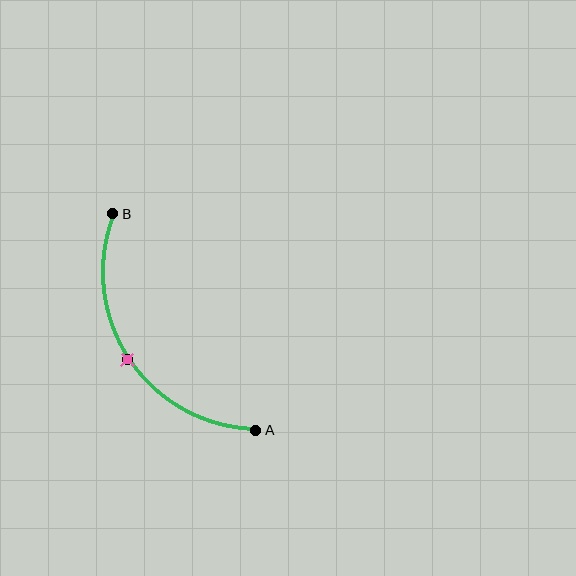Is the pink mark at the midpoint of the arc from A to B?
Yes. The pink mark lies on the arc at equal arc-length from both A and B — it is the arc midpoint.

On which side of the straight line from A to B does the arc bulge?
The arc bulges to the left of the straight line connecting A and B.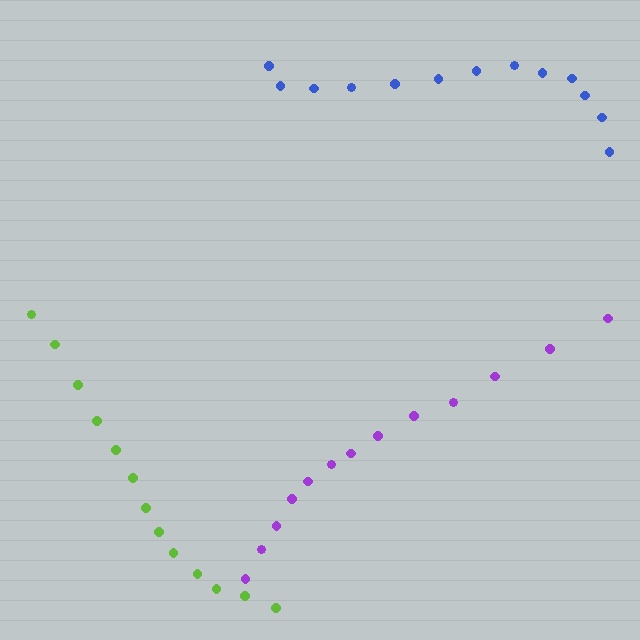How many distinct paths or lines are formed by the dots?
There are 3 distinct paths.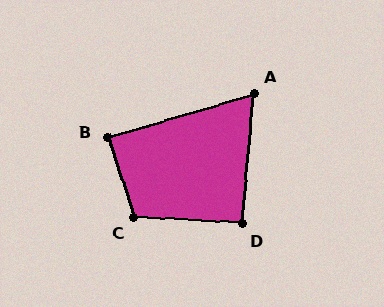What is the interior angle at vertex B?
Approximately 88 degrees (approximately right).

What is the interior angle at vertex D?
Approximately 92 degrees (approximately right).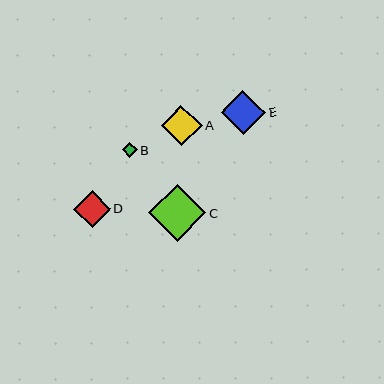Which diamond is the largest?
Diamond C is the largest with a size of approximately 57 pixels.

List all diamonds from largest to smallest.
From largest to smallest: C, E, A, D, B.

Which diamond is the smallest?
Diamond B is the smallest with a size of approximately 15 pixels.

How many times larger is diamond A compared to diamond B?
Diamond A is approximately 2.7 times the size of diamond B.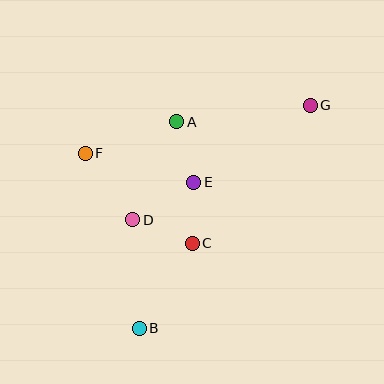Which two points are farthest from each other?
Points B and G are farthest from each other.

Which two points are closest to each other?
Points C and E are closest to each other.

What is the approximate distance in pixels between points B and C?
The distance between B and C is approximately 100 pixels.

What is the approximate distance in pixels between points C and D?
The distance between C and D is approximately 64 pixels.